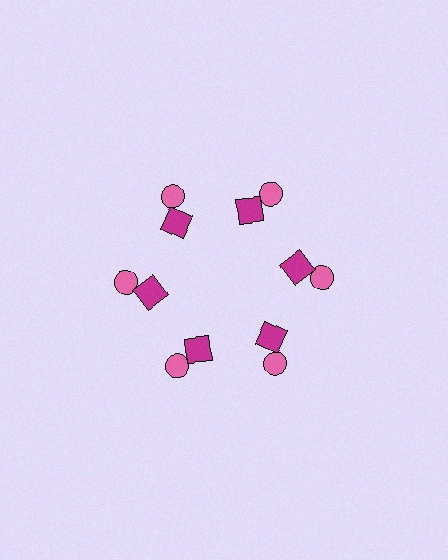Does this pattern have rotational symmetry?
Yes, this pattern has 6-fold rotational symmetry. It looks the same after rotating 60 degrees around the center.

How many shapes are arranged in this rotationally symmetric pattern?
There are 12 shapes, arranged in 6 groups of 2.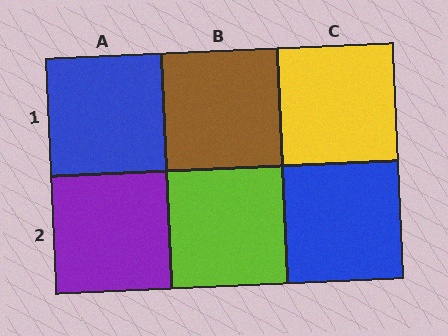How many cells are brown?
1 cell is brown.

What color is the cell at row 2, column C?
Blue.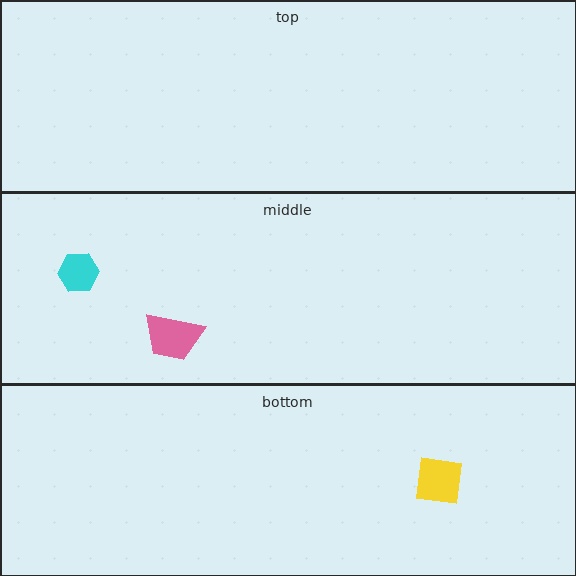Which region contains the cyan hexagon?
The middle region.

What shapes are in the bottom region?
The yellow square.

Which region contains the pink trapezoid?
The middle region.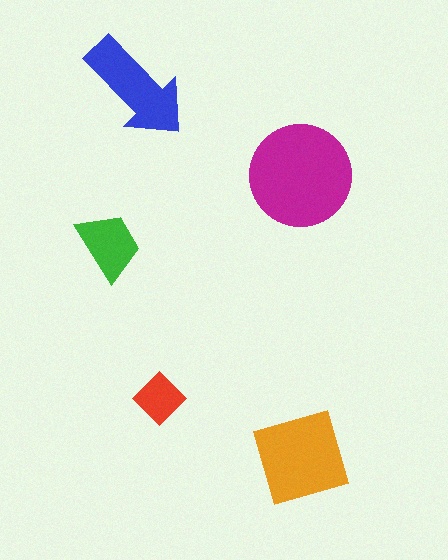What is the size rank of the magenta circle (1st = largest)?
1st.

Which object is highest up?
The blue arrow is topmost.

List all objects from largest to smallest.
The magenta circle, the orange square, the blue arrow, the green trapezoid, the red diamond.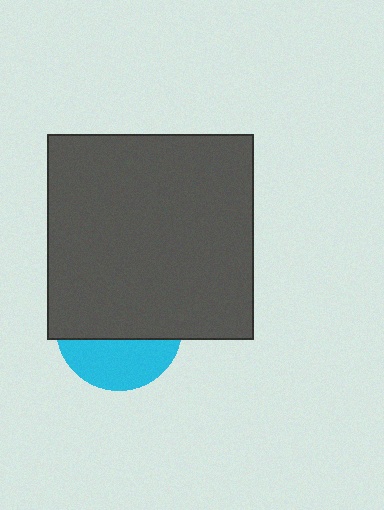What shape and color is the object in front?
The object in front is a dark gray rectangle.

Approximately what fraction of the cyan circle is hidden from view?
Roughly 62% of the cyan circle is hidden behind the dark gray rectangle.